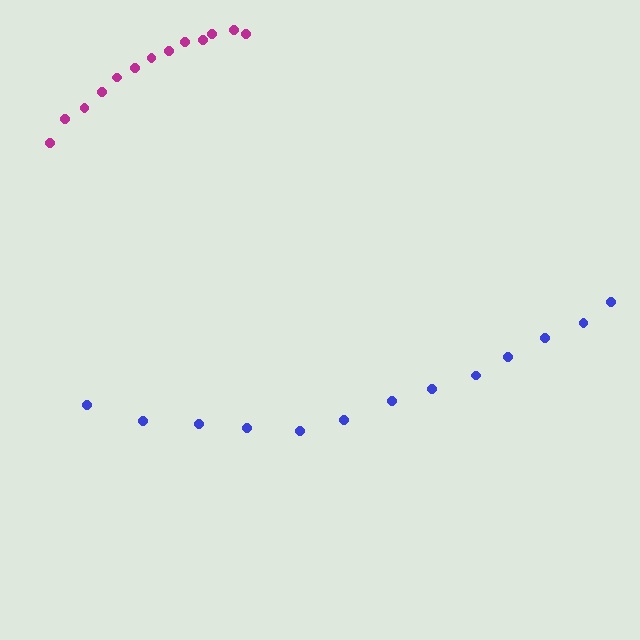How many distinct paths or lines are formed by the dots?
There are 2 distinct paths.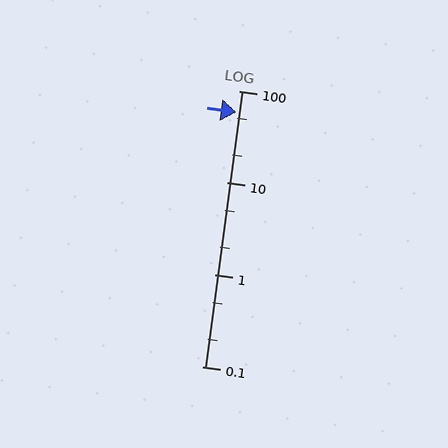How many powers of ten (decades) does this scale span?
The scale spans 3 decades, from 0.1 to 100.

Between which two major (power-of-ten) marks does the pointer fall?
The pointer is between 10 and 100.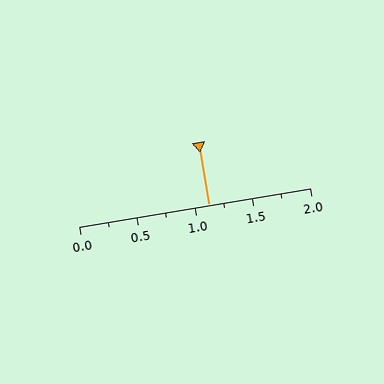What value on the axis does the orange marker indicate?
The marker indicates approximately 1.12.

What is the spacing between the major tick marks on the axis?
The major ticks are spaced 0.5 apart.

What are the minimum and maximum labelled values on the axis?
The axis runs from 0.0 to 2.0.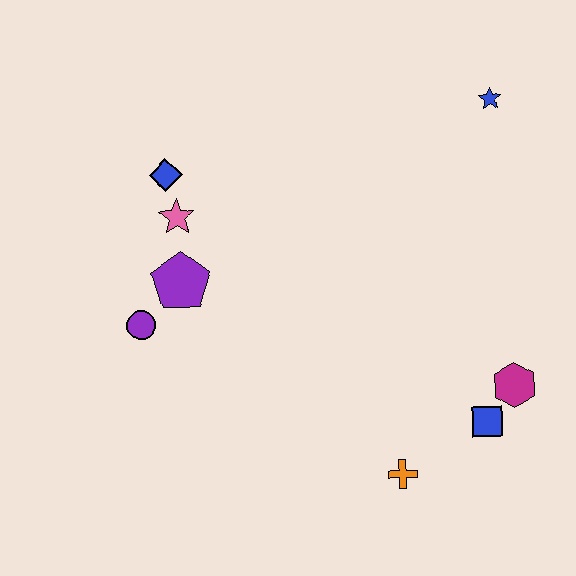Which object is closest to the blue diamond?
The pink star is closest to the blue diamond.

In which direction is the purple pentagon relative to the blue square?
The purple pentagon is to the left of the blue square.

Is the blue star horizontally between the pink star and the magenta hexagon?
Yes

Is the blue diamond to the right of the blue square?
No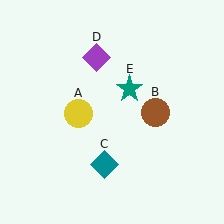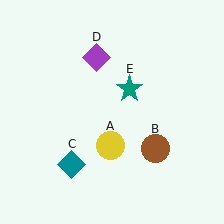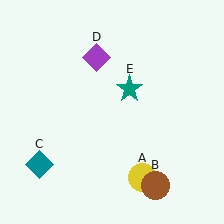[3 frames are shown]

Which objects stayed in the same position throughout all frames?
Purple diamond (object D) and teal star (object E) remained stationary.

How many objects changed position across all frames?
3 objects changed position: yellow circle (object A), brown circle (object B), teal diamond (object C).